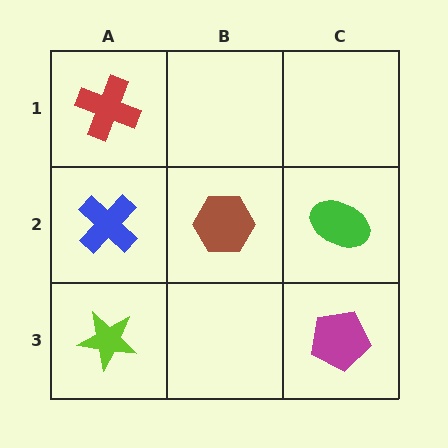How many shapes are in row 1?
1 shape.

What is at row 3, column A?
A lime star.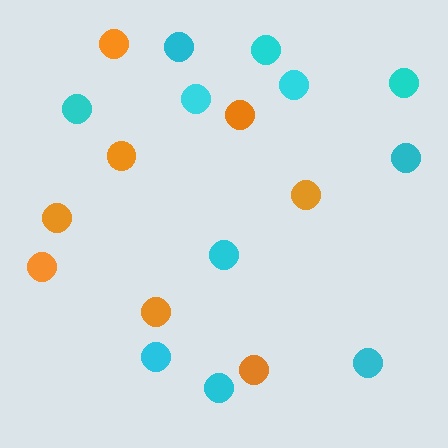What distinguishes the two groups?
There are 2 groups: one group of orange circles (8) and one group of cyan circles (11).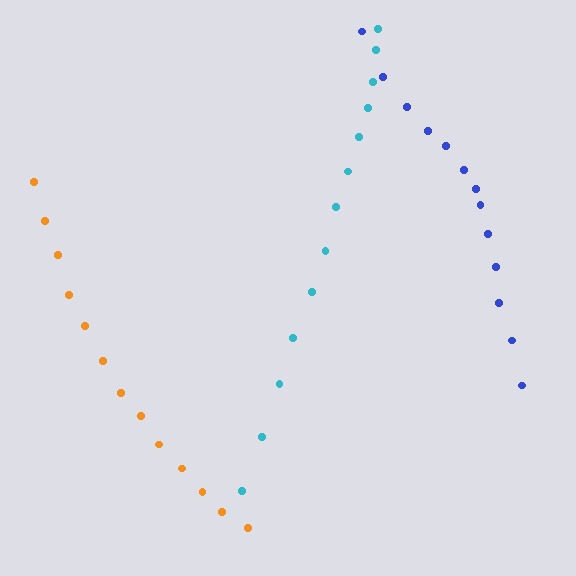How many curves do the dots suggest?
There are 3 distinct paths.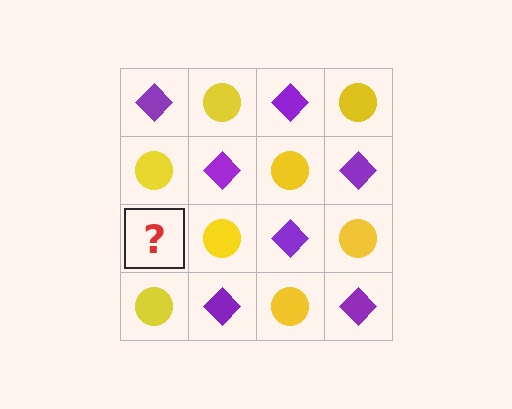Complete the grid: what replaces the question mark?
The question mark should be replaced with a purple diamond.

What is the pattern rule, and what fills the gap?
The rule is that it alternates purple diamond and yellow circle in a checkerboard pattern. The gap should be filled with a purple diamond.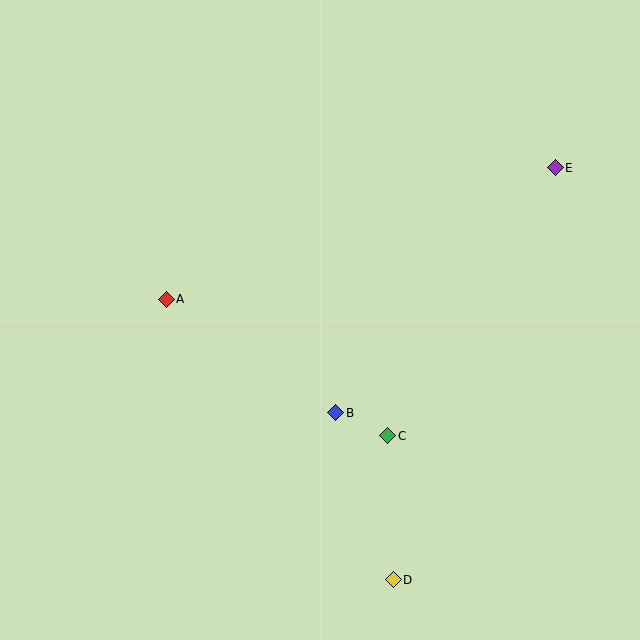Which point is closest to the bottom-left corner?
Point A is closest to the bottom-left corner.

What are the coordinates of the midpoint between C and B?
The midpoint between C and B is at (362, 424).